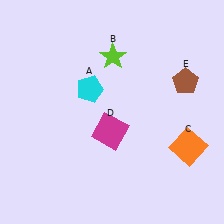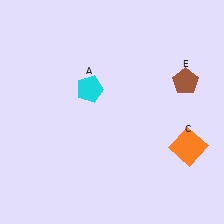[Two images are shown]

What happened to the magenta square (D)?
The magenta square (D) was removed in Image 2. It was in the bottom-left area of Image 1.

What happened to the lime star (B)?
The lime star (B) was removed in Image 2. It was in the top-right area of Image 1.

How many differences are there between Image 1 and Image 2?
There are 2 differences between the two images.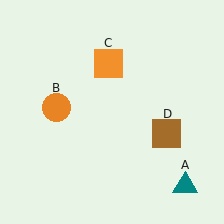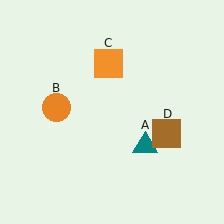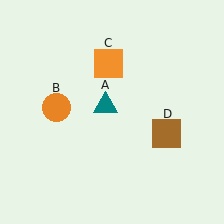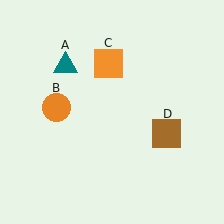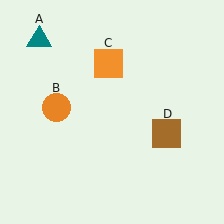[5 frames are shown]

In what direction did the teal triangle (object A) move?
The teal triangle (object A) moved up and to the left.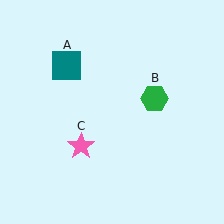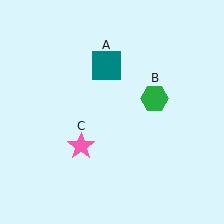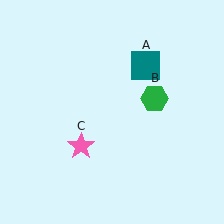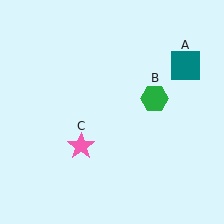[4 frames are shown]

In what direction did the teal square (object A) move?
The teal square (object A) moved right.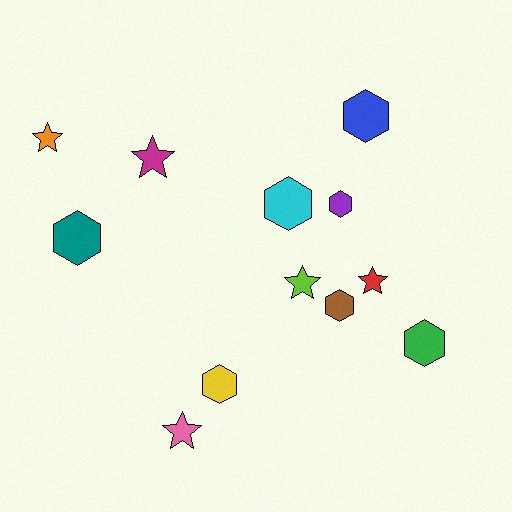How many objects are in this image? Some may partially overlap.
There are 12 objects.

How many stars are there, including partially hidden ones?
There are 5 stars.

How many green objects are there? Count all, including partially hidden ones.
There is 1 green object.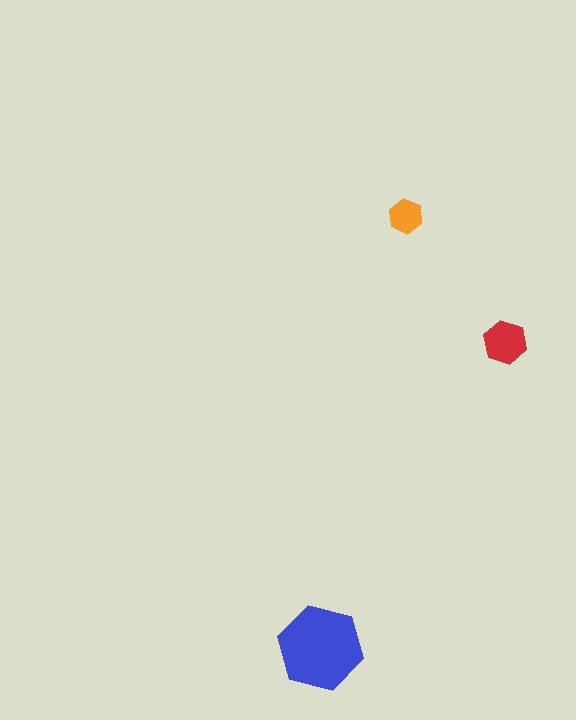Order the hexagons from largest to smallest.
the blue one, the red one, the orange one.